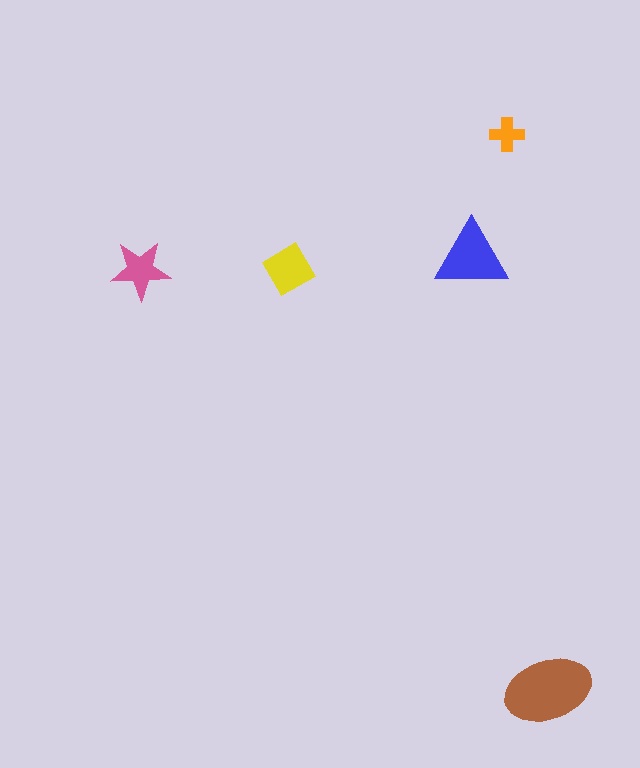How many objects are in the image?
There are 5 objects in the image.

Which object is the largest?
The brown ellipse.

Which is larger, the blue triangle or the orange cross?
The blue triangle.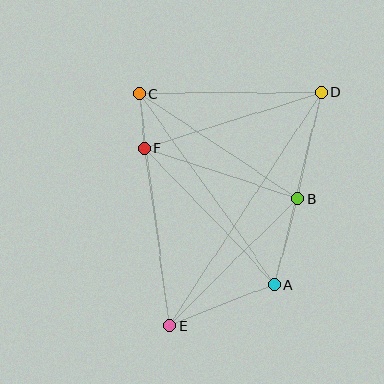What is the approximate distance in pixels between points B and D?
The distance between B and D is approximately 109 pixels.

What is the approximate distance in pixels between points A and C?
The distance between A and C is approximately 234 pixels.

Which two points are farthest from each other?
Points D and E are farthest from each other.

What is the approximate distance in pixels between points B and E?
The distance between B and E is approximately 181 pixels.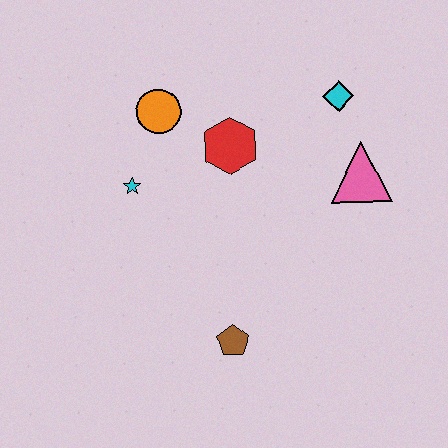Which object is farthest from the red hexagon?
The brown pentagon is farthest from the red hexagon.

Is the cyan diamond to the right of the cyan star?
Yes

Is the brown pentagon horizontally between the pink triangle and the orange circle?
Yes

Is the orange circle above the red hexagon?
Yes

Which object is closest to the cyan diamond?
The pink triangle is closest to the cyan diamond.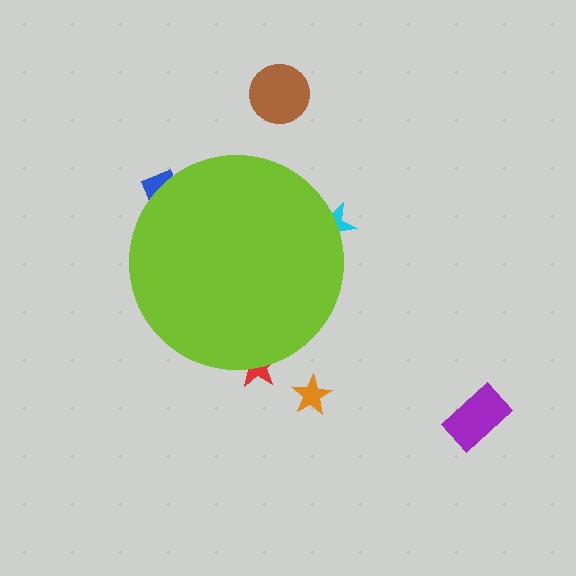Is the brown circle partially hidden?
No, the brown circle is fully visible.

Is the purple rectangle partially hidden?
No, the purple rectangle is fully visible.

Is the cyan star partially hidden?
Yes, the cyan star is partially hidden behind the lime circle.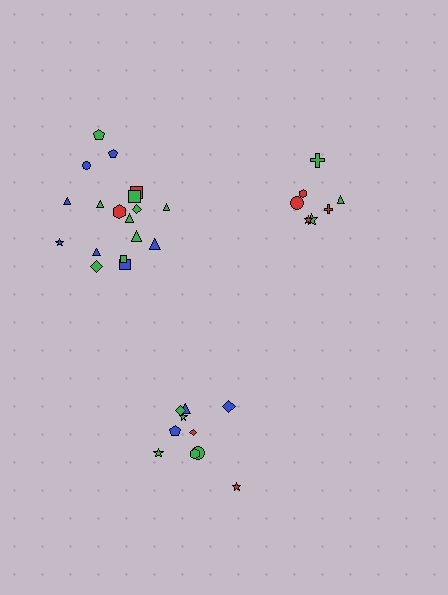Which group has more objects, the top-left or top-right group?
The top-left group.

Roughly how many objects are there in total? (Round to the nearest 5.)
Roughly 35 objects in total.